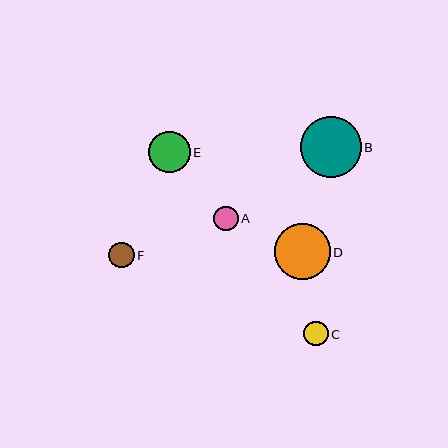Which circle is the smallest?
Circle C is the smallest with a size of approximately 25 pixels.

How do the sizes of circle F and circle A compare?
Circle F and circle A are approximately the same size.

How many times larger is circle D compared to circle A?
Circle D is approximately 2.3 times the size of circle A.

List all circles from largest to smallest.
From largest to smallest: B, D, E, F, A, C.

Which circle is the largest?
Circle B is the largest with a size of approximately 61 pixels.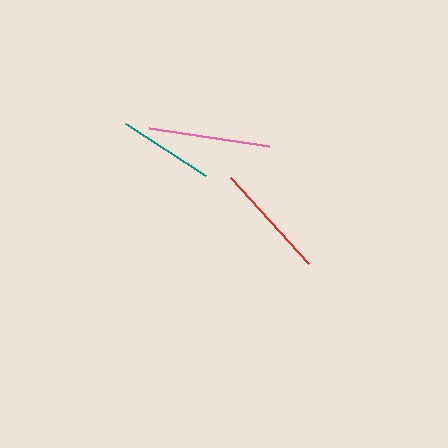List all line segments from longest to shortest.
From longest to shortest: pink, red, teal.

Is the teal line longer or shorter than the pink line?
The pink line is longer than the teal line.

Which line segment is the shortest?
The teal line is the shortest at approximately 95 pixels.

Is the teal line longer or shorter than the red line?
The red line is longer than the teal line.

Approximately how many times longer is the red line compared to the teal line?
The red line is approximately 1.2 times the length of the teal line.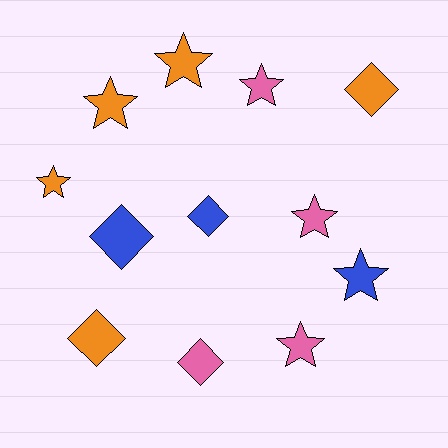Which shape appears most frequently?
Star, with 7 objects.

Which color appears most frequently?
Orange, with 5 objects.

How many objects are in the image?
There are 12 objects.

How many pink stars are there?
There are 3 pink stars.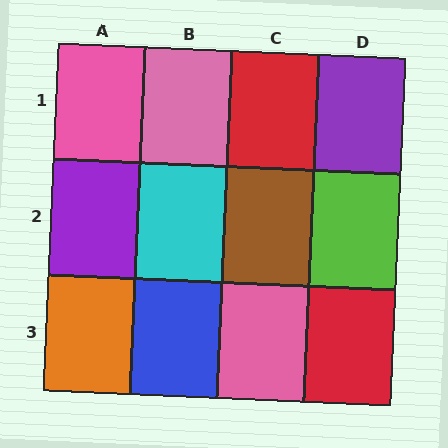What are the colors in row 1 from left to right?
Pink, pink, red, purple.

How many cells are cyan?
1 cell is cyan.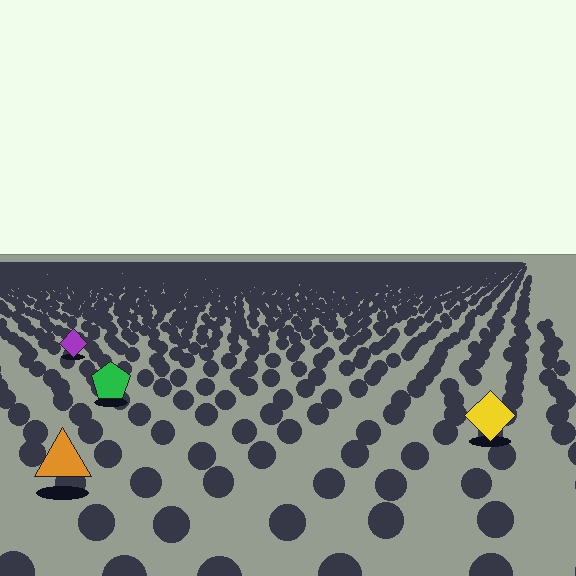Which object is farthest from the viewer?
The purple diamond is farthest from the viewer. It appears smaller and the ground texture around it is denser.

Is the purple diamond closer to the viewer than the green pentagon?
No. The green pentagon is closer — you can tell from the texture gradient: the ground texture is coarser near it.